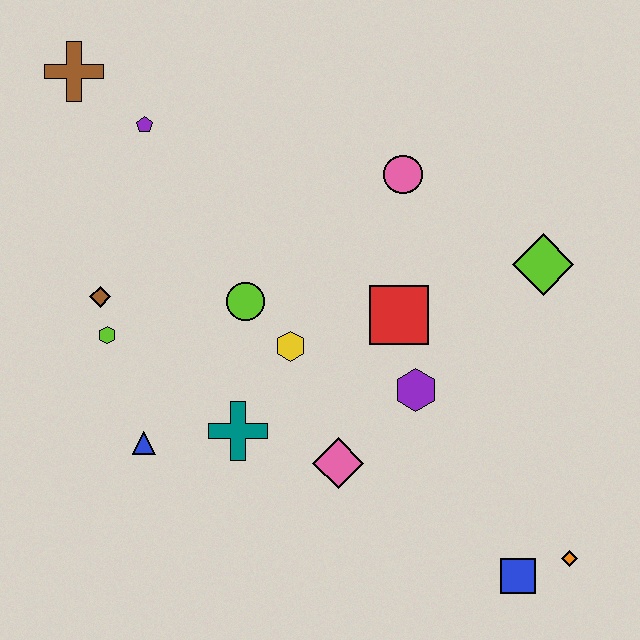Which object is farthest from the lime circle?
The orange diamond is farthest from the lime circle.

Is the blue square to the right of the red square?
Yes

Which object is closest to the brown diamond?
The lime hexagon is closest to the brown diamond.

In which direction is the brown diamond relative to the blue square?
The brown diamond is to the left of the blue square.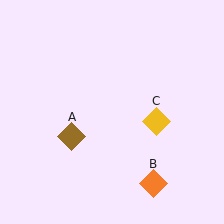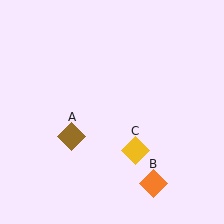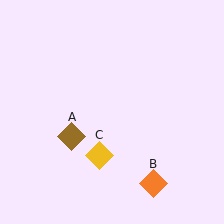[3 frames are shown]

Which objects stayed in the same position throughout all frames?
Brown diamond (object A) and orange diamond (object B) remained stationary.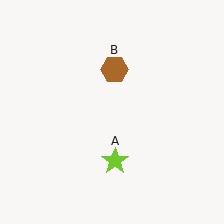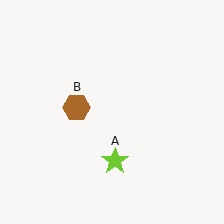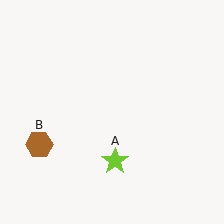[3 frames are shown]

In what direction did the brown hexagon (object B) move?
The brown hexagon (object B) moved down and to the left.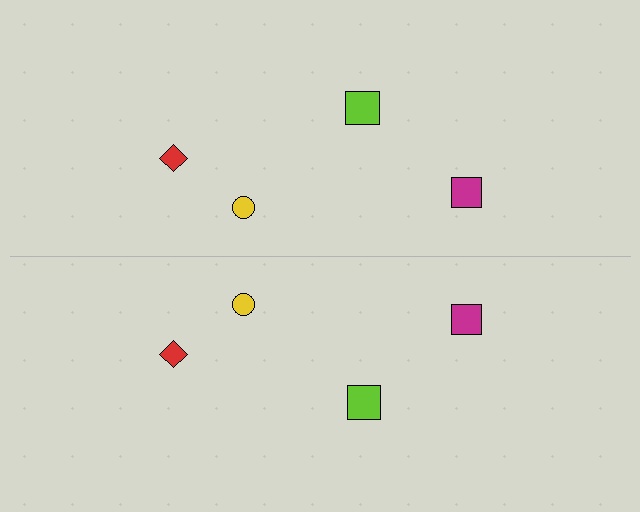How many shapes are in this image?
There are 8 shapes in this image.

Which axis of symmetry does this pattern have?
The pattern has a horizontal axis of symmetry running through the center of the image.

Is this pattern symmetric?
Yes, this pattern has bilateral (reflection) symmetry.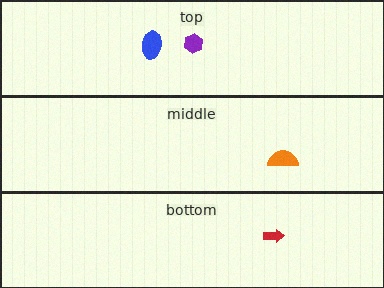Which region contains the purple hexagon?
The top region.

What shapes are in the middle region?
The orange semicircle.